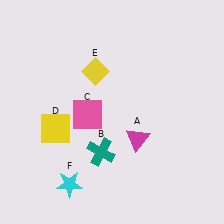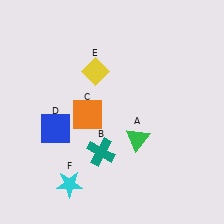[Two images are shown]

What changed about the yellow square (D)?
In Image 1, D is yellow. In Image 2, it changed to blue.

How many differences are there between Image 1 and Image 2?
There are 3 differences between the two images.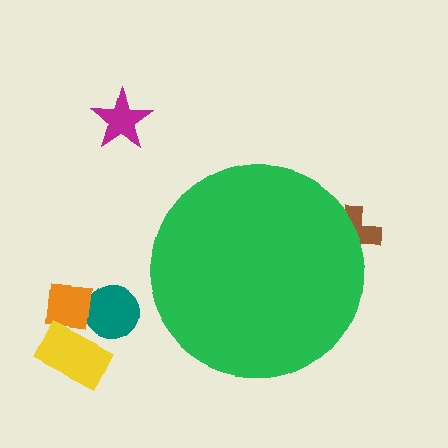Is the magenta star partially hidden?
No, the magenta star is fully visible.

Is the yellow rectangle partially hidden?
No, the yellow rectangle is fully visible.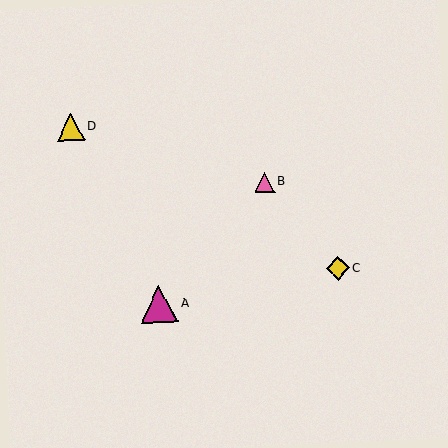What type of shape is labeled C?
Shape C is a yellow diamond.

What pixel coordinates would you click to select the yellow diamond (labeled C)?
Click at (338, 268) to select the yellow diamond C.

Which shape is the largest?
The magenta triangle (labeled A) is the largest.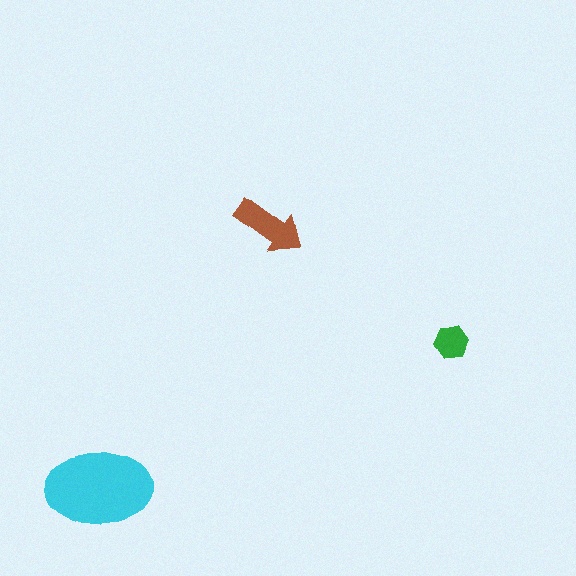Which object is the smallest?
The green hexagon.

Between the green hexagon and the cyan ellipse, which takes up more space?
The cyan ellipse.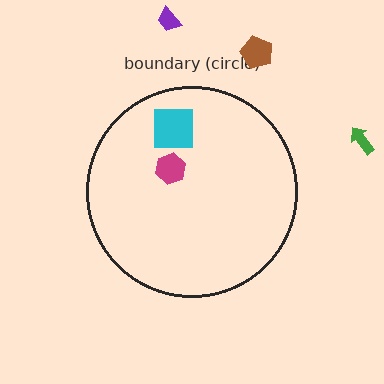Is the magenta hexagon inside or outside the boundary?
Inside.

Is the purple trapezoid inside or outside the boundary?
Outside.